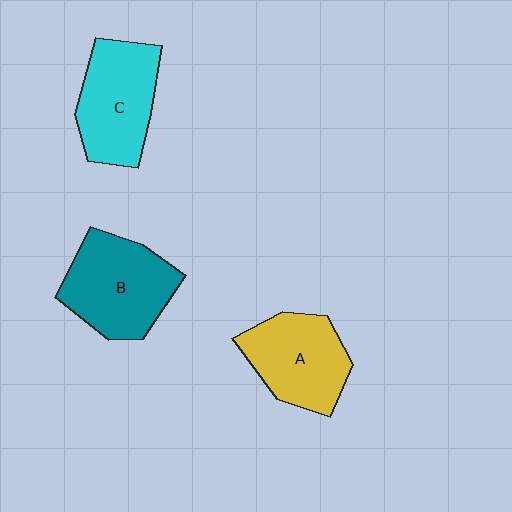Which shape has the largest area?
Shape B (teal).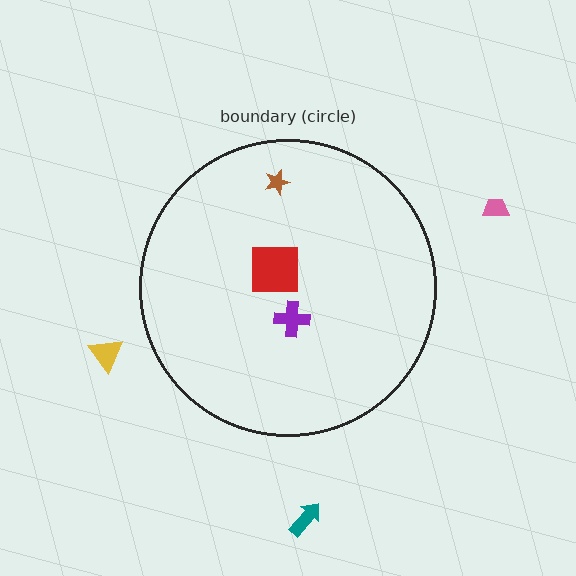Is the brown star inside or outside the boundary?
Inside.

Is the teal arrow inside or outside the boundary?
Outside.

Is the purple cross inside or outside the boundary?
Inside.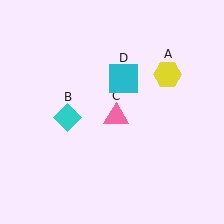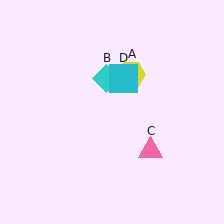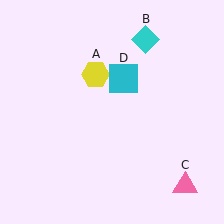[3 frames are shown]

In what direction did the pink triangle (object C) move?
The pink triangle (object C) moved down and to the right.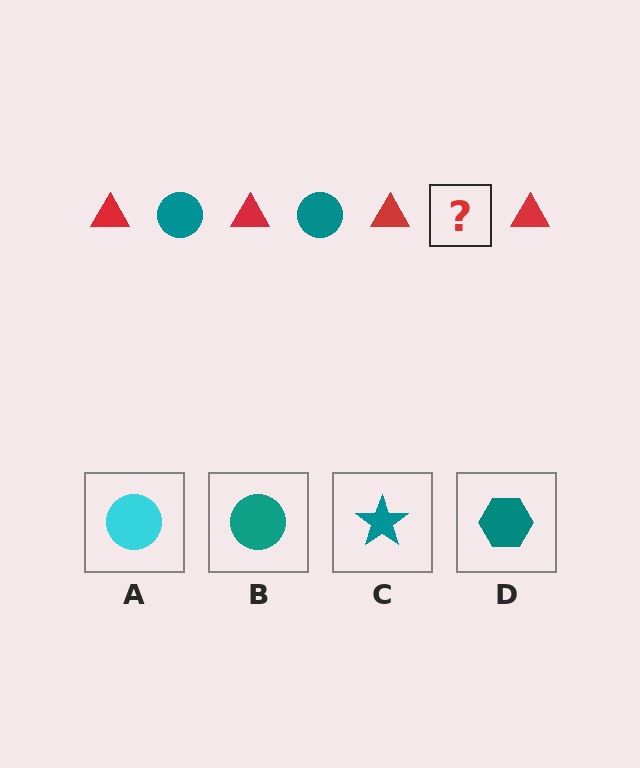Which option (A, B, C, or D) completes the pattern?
B.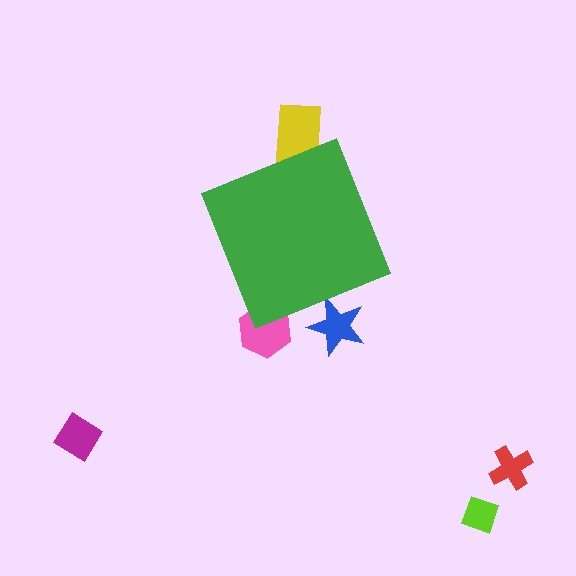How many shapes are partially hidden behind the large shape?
3 shapes are partially hidden.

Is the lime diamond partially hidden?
No, the lime diamond is fully visible.